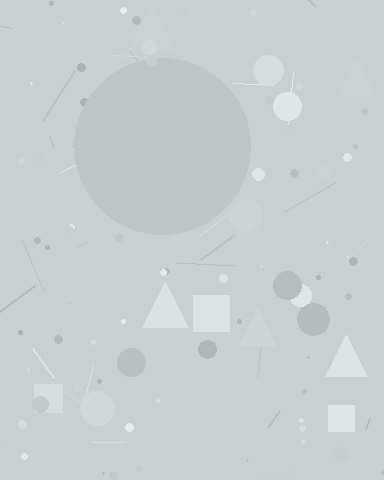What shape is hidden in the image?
A circle is hidden in the image.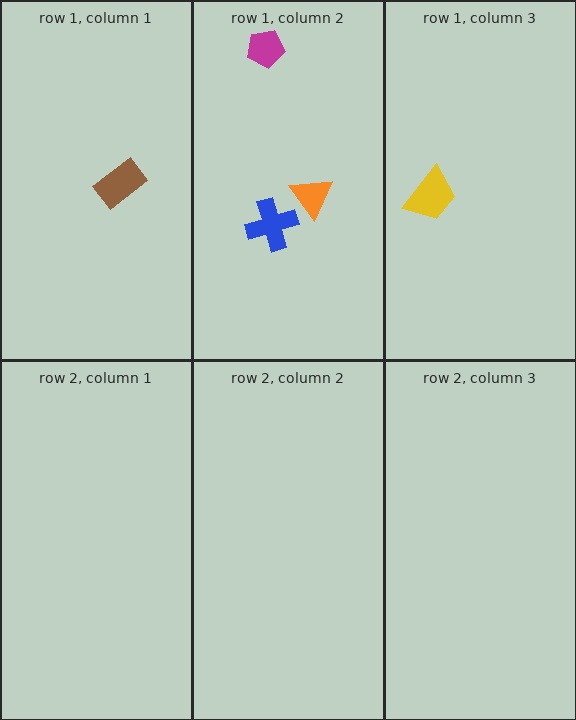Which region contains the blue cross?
The row 1, column 2 region.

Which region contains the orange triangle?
The row 1, column 2 region.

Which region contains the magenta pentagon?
The row 1, column 2 region.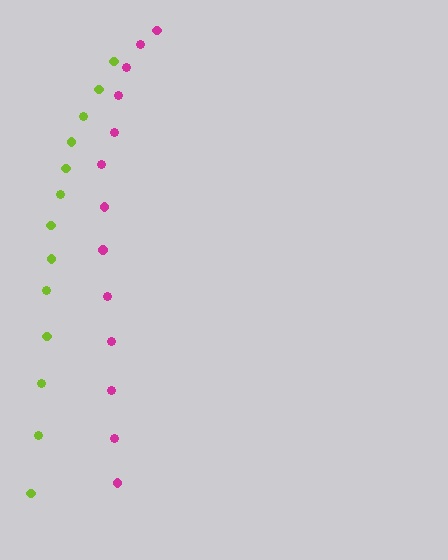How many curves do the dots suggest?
There are 2 distinct paths.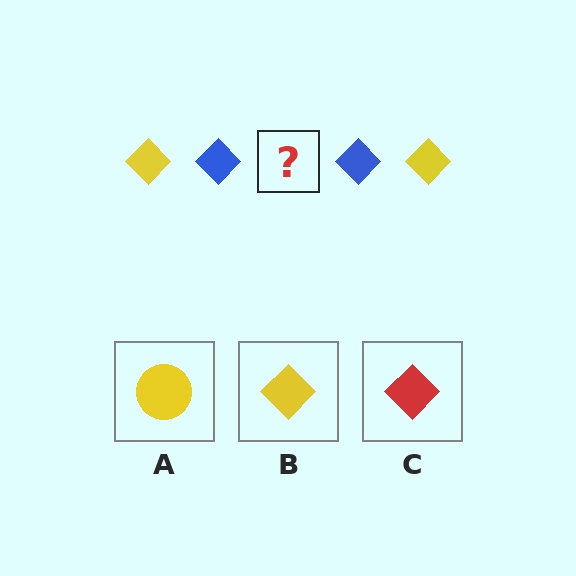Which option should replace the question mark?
Option B.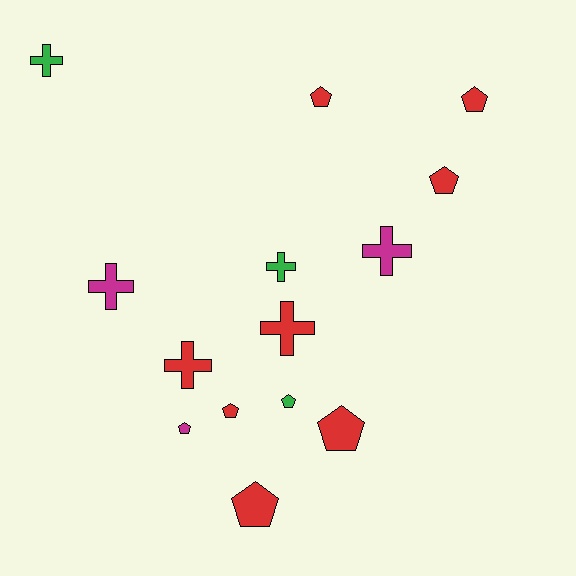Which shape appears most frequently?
Pentagon, with 8 objects.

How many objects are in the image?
There are 14 objects.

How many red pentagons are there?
There are 6 red pentagons.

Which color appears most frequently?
Red, with 8 objects.